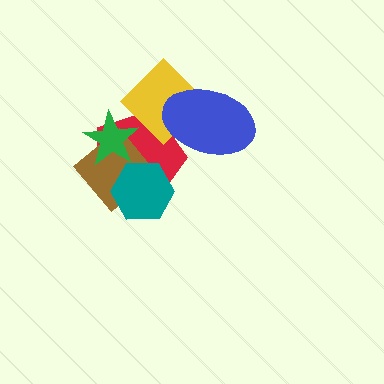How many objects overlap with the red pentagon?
5 objects overlap with the red pentagon.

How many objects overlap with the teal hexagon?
2 objects overlap with the teal hexagon.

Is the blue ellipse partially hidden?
No, no other shape covers it.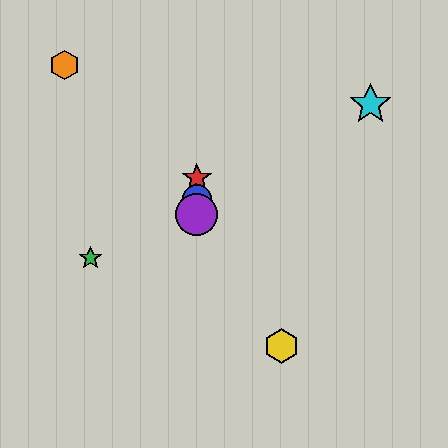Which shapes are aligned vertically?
The red star, the blue circle, the purple circle are aligned vertically.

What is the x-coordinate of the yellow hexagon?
The yellow hexagon is at x≈281.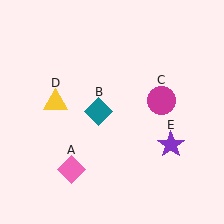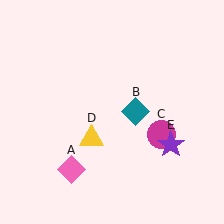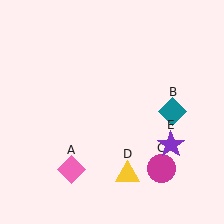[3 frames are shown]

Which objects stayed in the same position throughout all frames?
Pink diamond (object A) and purple star (object E) remained stationary.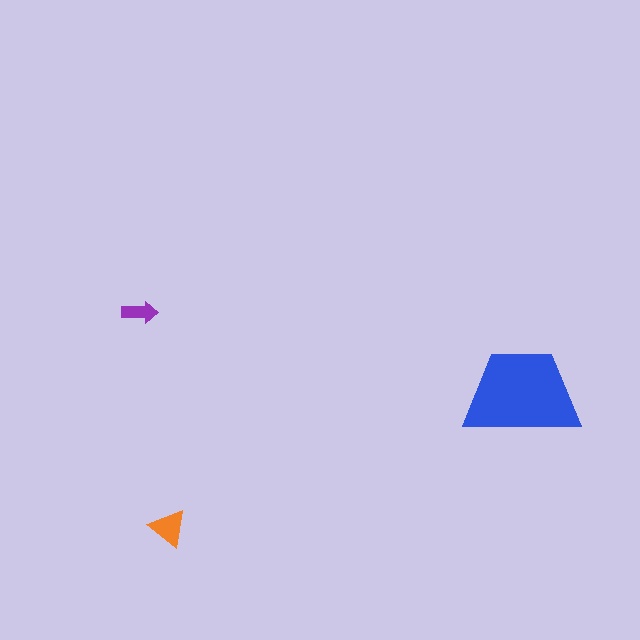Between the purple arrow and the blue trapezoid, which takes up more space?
The blue trapezoid.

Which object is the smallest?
The purple arrow.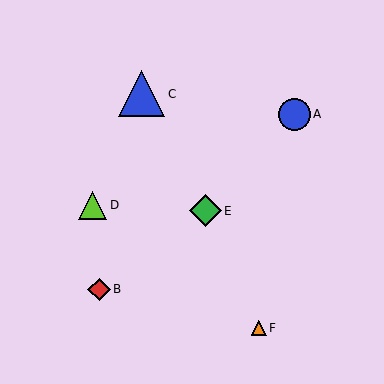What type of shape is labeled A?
Shape A is a blue circle.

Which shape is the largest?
The blue triangle (labeled C) is the largest.